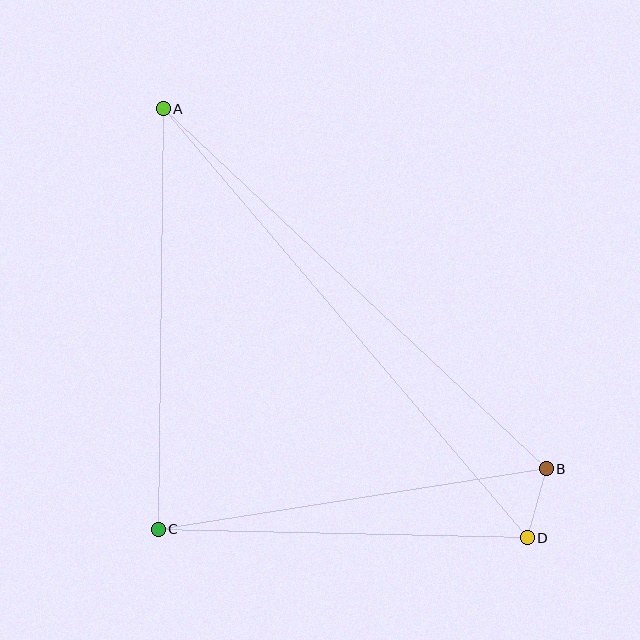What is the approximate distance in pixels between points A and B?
The distance between A and B is approximately 526 pixels.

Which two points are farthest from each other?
Points A and D are farthest from each other.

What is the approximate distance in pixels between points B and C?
The distance between B and C is approximately 393 pixels.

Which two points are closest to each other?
Points B and D are closest to each other.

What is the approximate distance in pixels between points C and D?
The distance between C and D is approximately 369 pixels.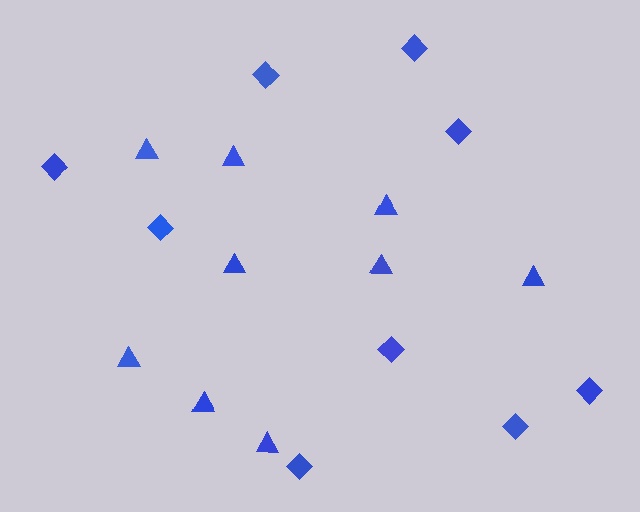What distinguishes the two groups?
There are 2 groups: one group of triangles (9) and one group of diamonds (9).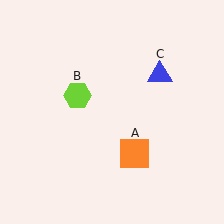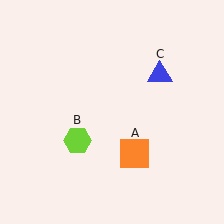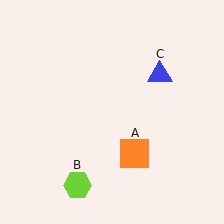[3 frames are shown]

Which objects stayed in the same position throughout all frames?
Orange square (object A) and blue triangle (object C) remained stationary.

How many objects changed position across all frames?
1 object changed position: lime hexagon (object B).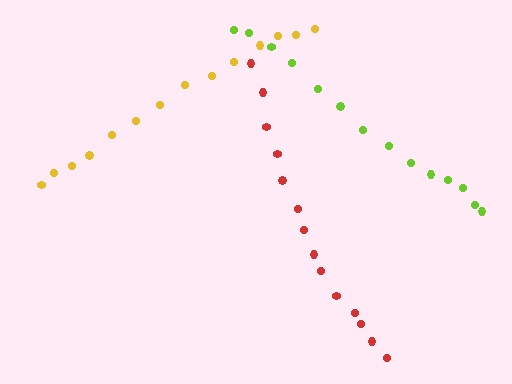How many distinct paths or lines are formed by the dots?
There are 3 distinct paths.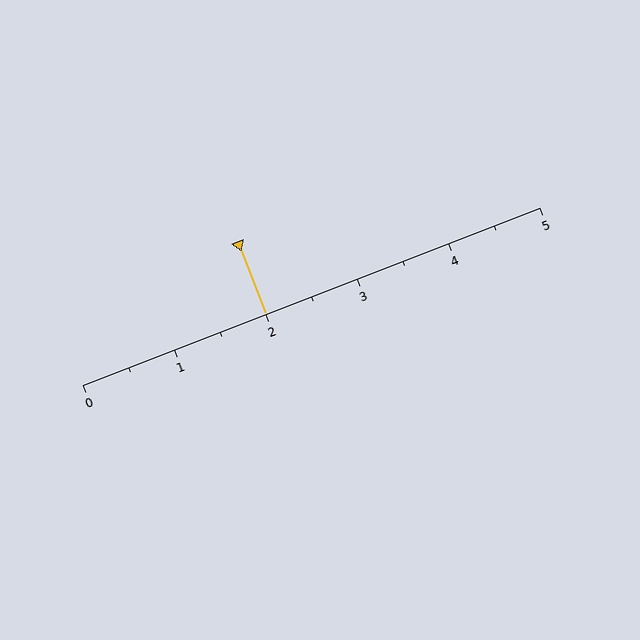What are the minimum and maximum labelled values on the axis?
The axis runs from 0 to 5.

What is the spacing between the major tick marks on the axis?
The major ticks are spaced 1 apart.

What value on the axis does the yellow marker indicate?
The marker indicates approximately 2.